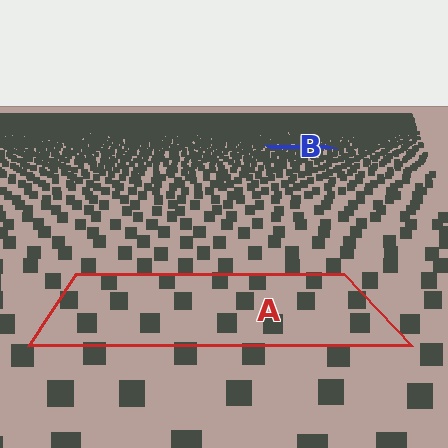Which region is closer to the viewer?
Region A is closer. The texture elements there are larger and more spread out.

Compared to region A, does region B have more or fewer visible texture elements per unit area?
Region B has more texture elements per unit area — they are packed more densely because it is farther away.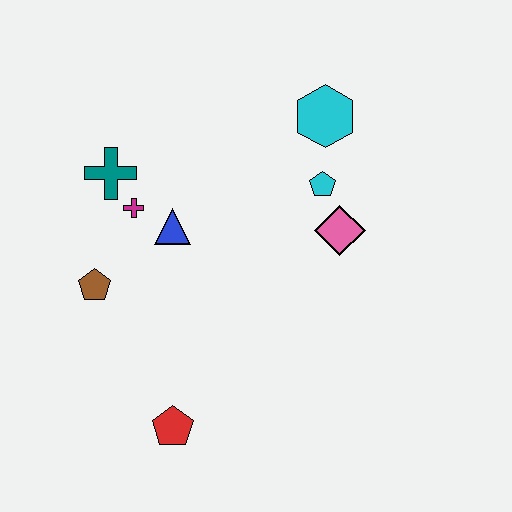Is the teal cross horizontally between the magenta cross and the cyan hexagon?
No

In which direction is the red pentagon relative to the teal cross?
The red pentagon is below the teal cross.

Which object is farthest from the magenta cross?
The red pentagon is farthest from the magenta cross.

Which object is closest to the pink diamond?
The cyan pentagon is closest to the pink diamond.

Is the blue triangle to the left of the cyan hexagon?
Yes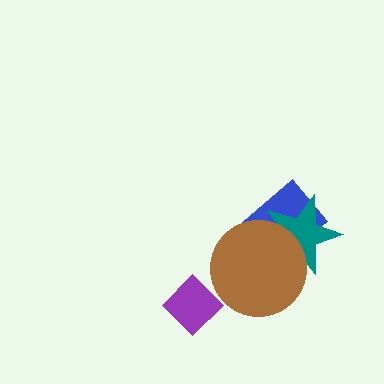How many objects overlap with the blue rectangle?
2 objects overlap with the blue rectangle.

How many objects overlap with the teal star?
2 objects overlap with the teal star.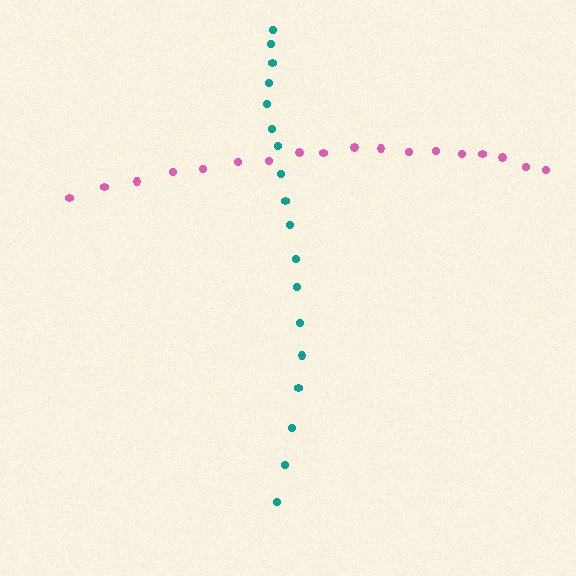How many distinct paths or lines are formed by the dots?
There are 2 distinct paths.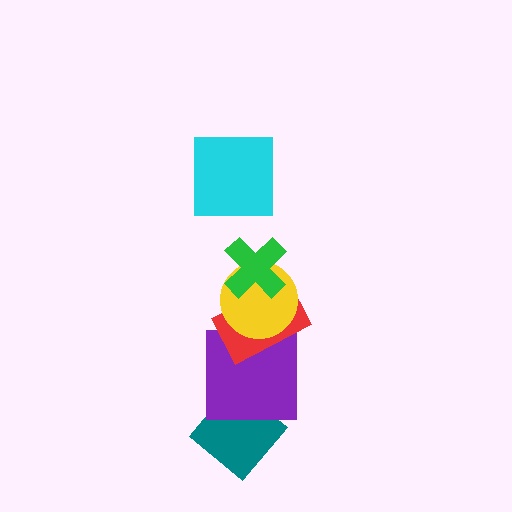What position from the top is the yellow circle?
The yellow circle is 3rd from the top.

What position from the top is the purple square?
The purple square is 5th from the top.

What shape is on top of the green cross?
The cyan square is on top of the green cross.